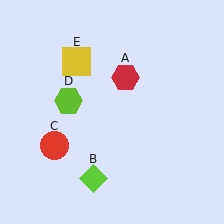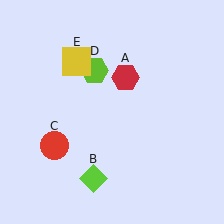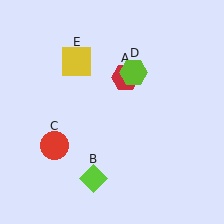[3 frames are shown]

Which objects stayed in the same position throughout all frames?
Red hexagon (object A) and lime diamond (object B) and red circle (object C) and yellow square (object E) remained stationary.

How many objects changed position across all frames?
1 object changed position: lime hexagon (object D).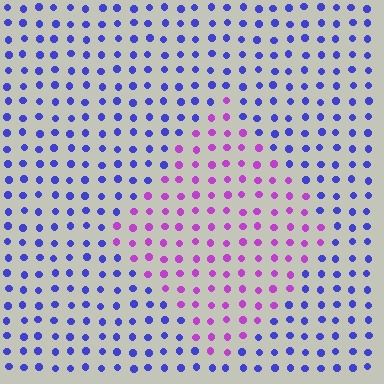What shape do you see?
I see a diamond.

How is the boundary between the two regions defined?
The boundary is defined purely by a slight shift in hue (about 54 degrees). Spacing, size, and orientation are identical on both sides.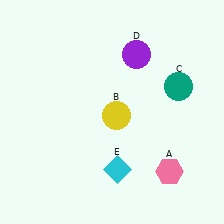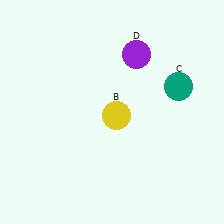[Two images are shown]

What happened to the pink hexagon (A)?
The pink hexagon (A) was removed in Image 2. It was in the bottom-right area of Image 1.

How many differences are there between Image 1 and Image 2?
There are 2 differences between the two images.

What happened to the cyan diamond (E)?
The cyan diamond (E) was removed in Image 2. It was in the bottom-right area of Image 1.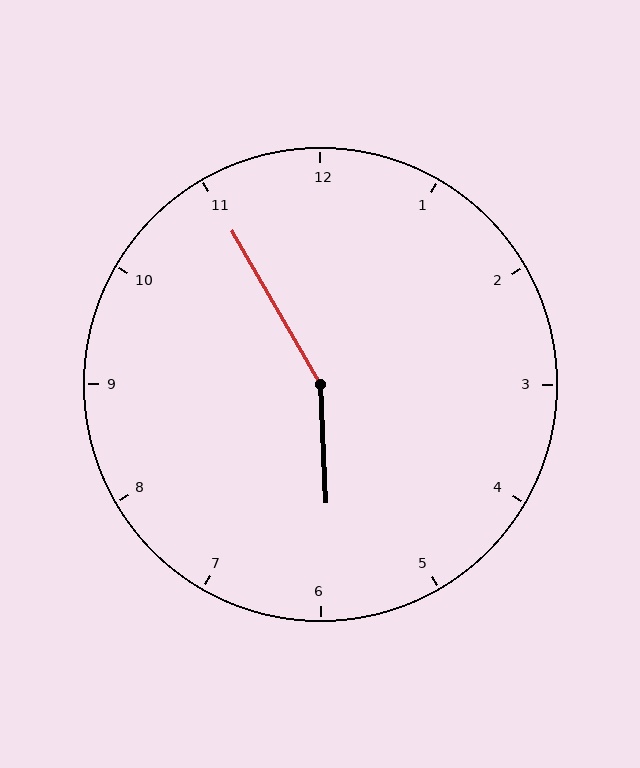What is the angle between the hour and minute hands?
Approximately 152 degrees.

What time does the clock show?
5:55.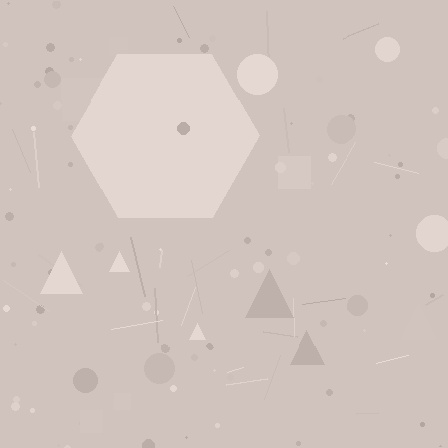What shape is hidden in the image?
A hexagon is hidden in the image.